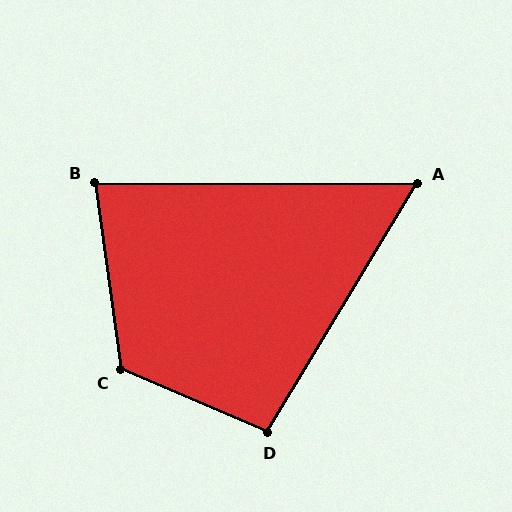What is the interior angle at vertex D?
Approximately 98 degrees (obtuse).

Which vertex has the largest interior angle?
C, at approximately 121 degrees.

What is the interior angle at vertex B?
Approximately 82 degrees (acute).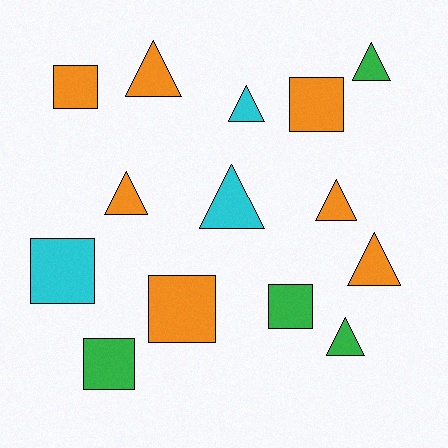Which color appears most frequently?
Orange, with 7 objects.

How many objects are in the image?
There are 14 objects.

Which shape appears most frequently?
Triangle, with 8 objects.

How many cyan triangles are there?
There are 2 cyan triangles.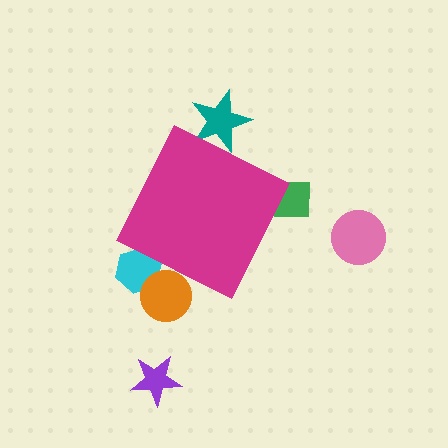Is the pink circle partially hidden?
No, the pink circle is fully visible.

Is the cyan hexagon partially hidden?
Yes, the cyan hexagon is partially hidden behind the magenta diamond.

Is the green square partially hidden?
Yes, the green square is partially hidden behind the magenta diamond.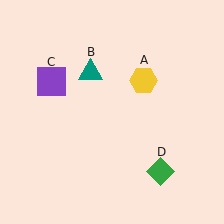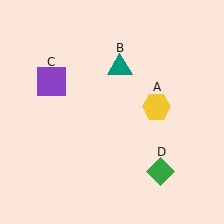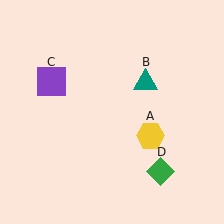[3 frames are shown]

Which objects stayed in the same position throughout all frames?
Purple square (object C) and green diamond (object D) remained stationary.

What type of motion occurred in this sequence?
The yellow hexagon (object A), teal triangle (object B) rotated clockwise around the center of the scene.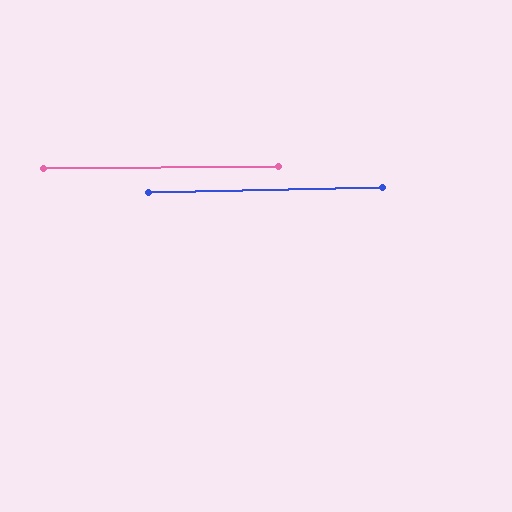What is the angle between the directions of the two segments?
Approximately 1 degree.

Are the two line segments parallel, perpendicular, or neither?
Parallel — their directions differ by only 0.8°.